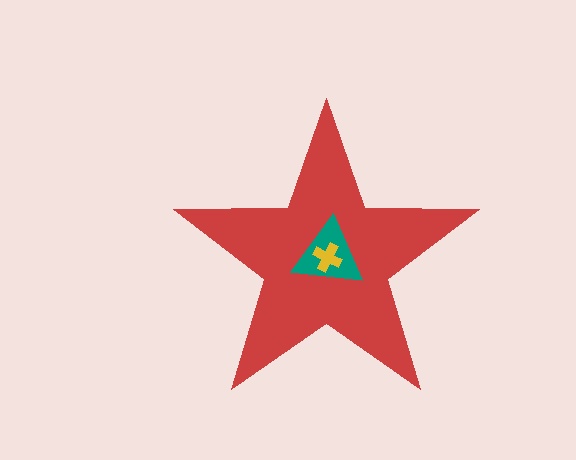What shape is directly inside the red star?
The teal triangle.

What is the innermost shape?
The yellow cross.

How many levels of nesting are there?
3.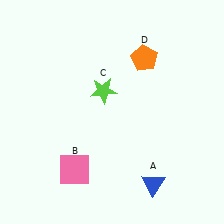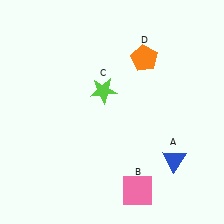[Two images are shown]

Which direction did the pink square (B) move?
The pink square (B) moved right.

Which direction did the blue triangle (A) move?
The blue triangle (A) moved up.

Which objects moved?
The objects that moved are: the blue triangle (A), the pink square (B).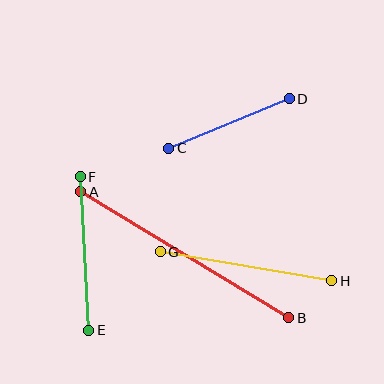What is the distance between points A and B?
The distance is approximately 243 pixels.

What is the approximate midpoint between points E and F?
The midpoint is at approximately (84, 254) pixels.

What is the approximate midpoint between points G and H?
The midpoint is at approximately (246, 266) pixels.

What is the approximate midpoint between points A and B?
The midpoint is at approximately (185, 255) pixels.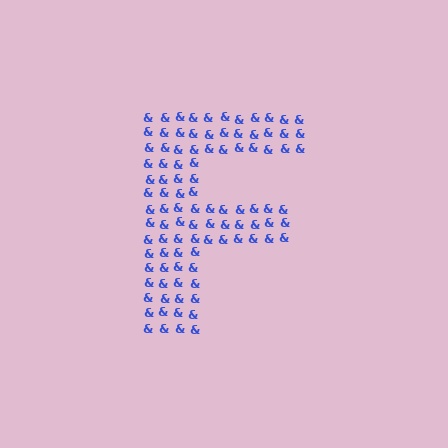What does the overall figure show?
The overall figure shows the letter F.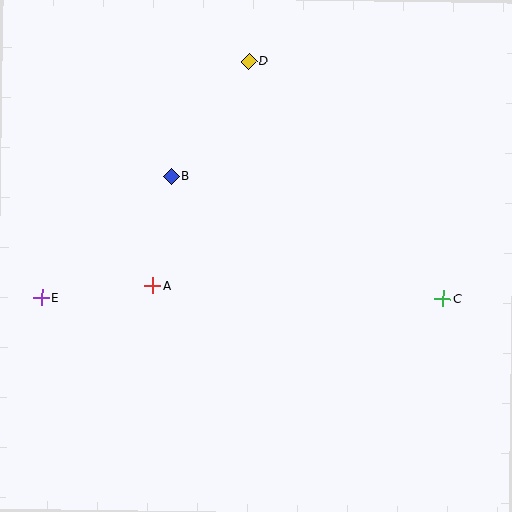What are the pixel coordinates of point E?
Point E is at (42, 298).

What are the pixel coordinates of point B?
Point B is at (171, 176).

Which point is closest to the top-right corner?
Point D is closest to the top-right corner.